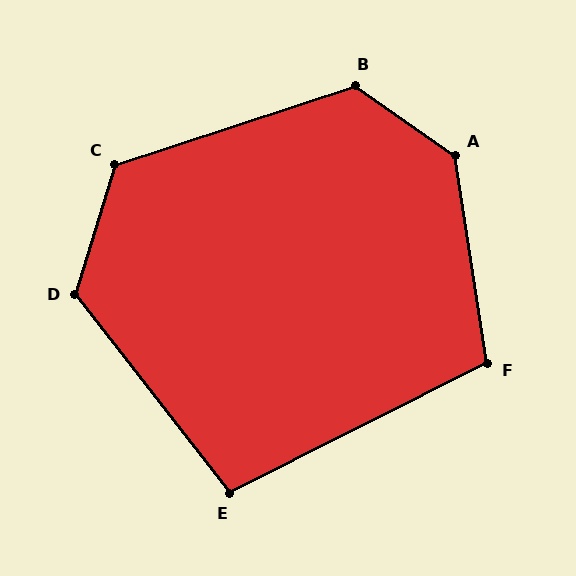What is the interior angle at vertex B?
Approximately 127 degrees (obtuse).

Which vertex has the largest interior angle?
A, at approximately 134 degrees.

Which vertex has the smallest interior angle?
E, at approximately 101 degrees.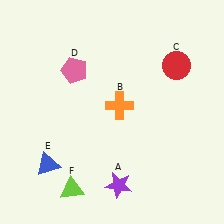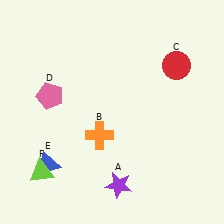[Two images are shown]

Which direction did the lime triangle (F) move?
The lime triangle (F) moved left.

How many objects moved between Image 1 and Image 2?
3 objects moved between the two images.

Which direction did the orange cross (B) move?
The orange cross (B) moved down.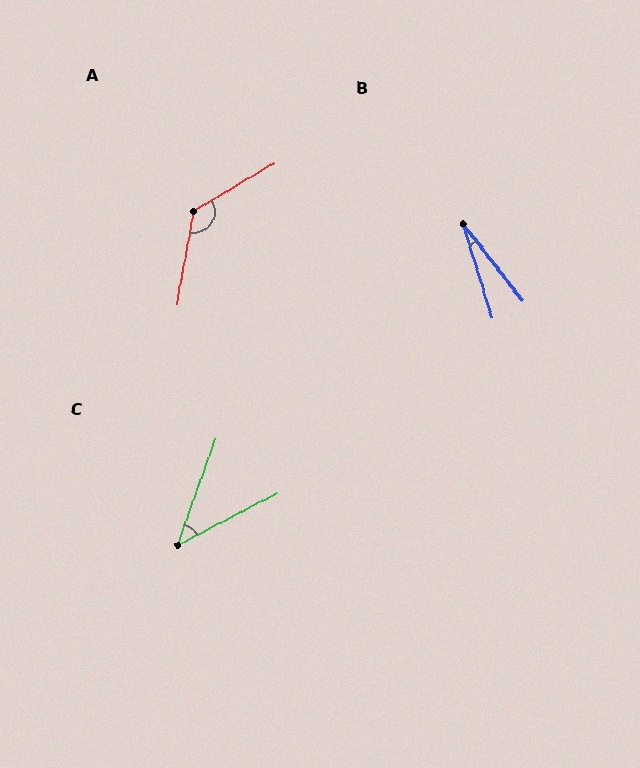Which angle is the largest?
A, at approximately 131 degrees.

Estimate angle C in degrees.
Approximately 43 degrees.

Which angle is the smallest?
B, at approximately 20 degrees.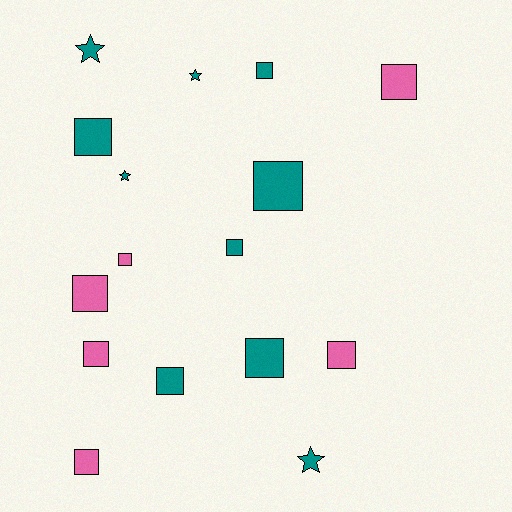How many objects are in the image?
There are 16 objects.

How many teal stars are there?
There are 4 teal stars.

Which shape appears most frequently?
Square, with 12 objects.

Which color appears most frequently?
Teal, with 10 objects.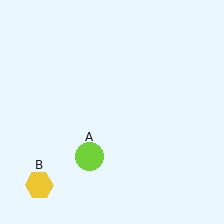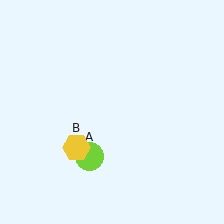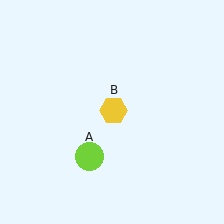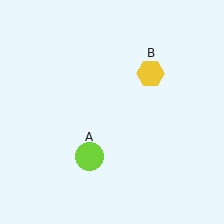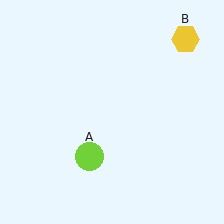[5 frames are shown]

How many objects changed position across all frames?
1 object changed position: yellow hexagon (object B).